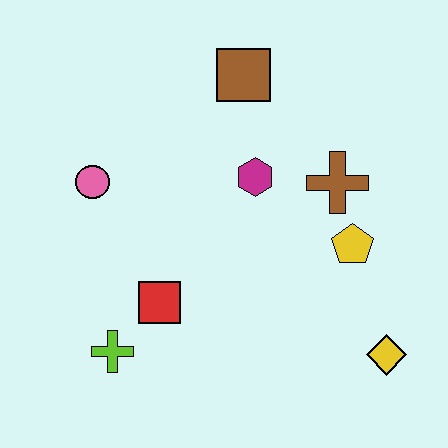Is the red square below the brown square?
Yes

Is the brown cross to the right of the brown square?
Yes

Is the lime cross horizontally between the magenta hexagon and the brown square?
No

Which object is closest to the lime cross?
The red square is closest to the lime cross.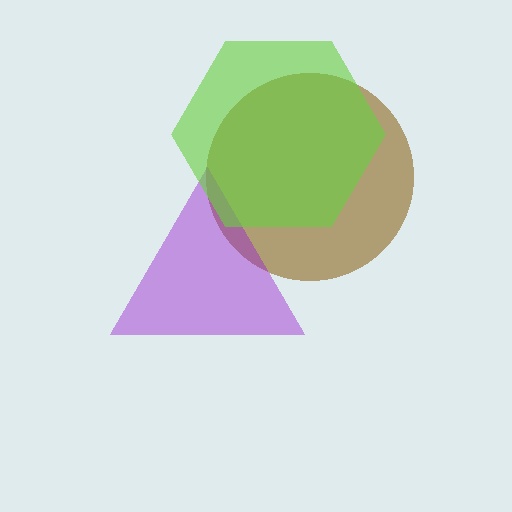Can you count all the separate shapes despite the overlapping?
Yes, there are 3 separate shapes.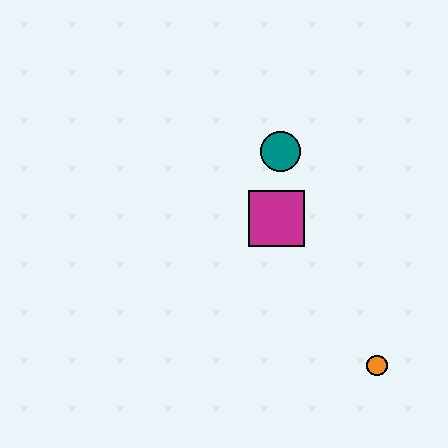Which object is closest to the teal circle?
The magenta square is closest to the teal circle.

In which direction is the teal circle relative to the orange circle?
The teal circle is above the orange circle.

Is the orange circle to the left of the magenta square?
No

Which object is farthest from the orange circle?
The teal circle is farthest from the orange circle.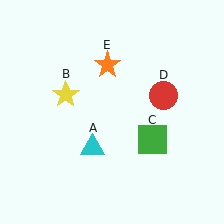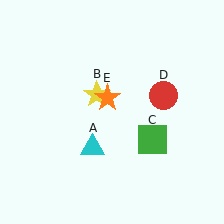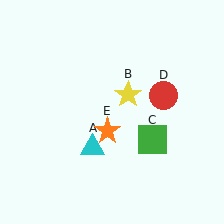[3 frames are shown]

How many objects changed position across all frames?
2 objects changed position: yellow star (object B), orange star (object E).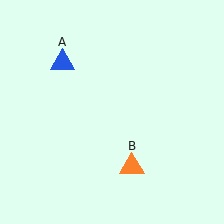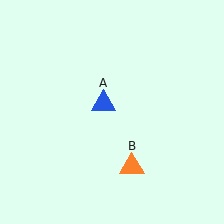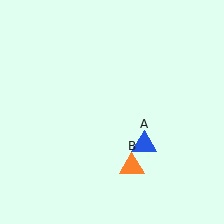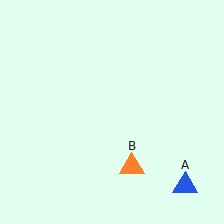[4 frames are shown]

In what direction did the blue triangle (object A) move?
The blue triangle (object A) moved down and to the right.